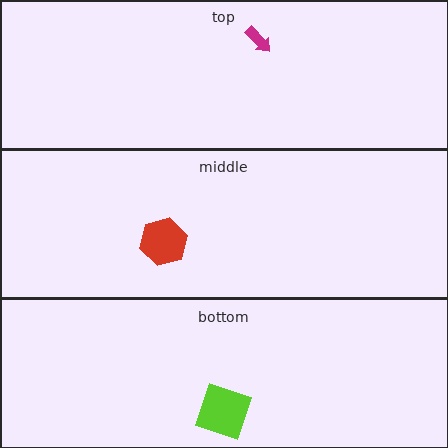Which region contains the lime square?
The bottom region.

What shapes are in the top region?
The magenta arrow.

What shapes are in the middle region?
The red hexagon.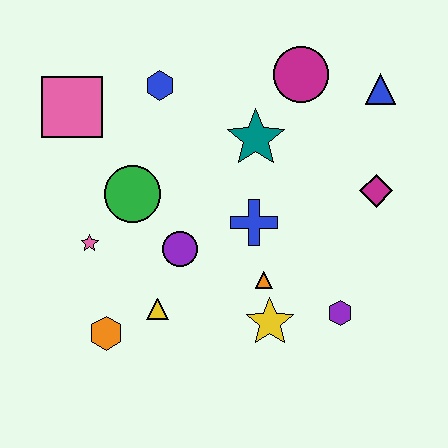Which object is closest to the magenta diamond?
The blue triangle is closest to the magenta diamond.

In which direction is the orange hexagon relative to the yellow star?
The orange hexagon is to the left of the yellow star.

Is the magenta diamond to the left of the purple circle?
No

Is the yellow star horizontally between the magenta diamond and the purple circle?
Yes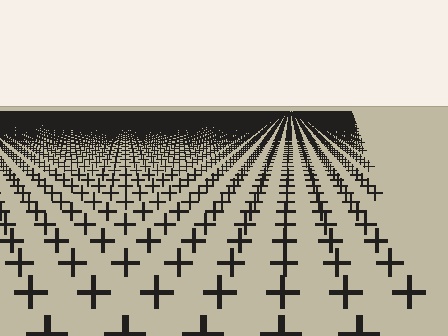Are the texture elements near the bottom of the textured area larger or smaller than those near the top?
Larger. Near the bottom, elements are closer to the viewer and appear at a bigger on-screen size.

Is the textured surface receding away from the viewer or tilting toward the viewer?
The surface is receding away from the viewer. Texture elements get smaller and denser toward the top.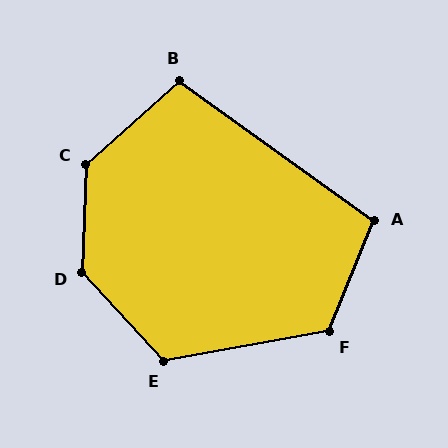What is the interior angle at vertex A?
Approximately 103 degrees (obtuse).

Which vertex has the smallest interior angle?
B, at approximately 102 degrees.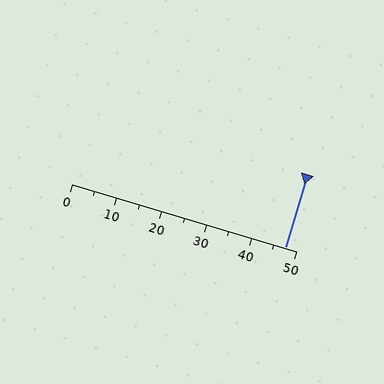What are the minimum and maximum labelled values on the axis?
The axis runs from 0 to 50.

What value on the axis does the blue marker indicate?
The marker indicates approximately 47.5.